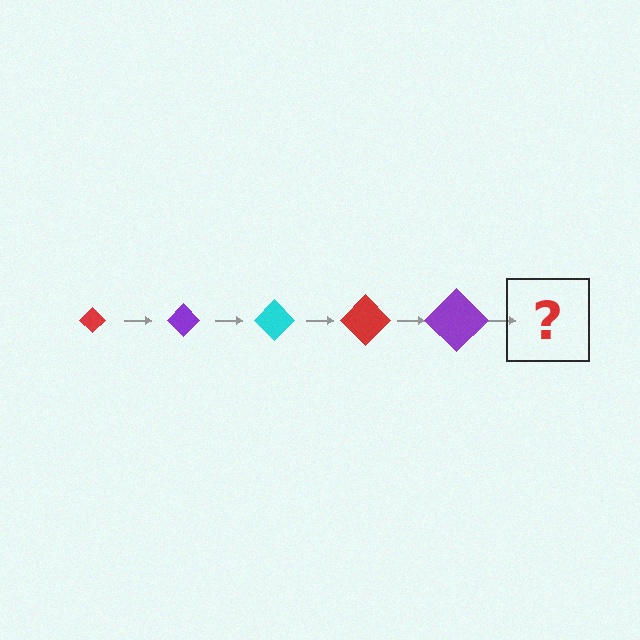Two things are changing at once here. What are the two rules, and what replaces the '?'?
The two rules are that the diamond grows larger each step and the color cycles through red, purple, and cyan. The '?' should be a cyan diamond, larger than the previous one.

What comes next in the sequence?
The next element should be a cyan diamond, larger than the previous one.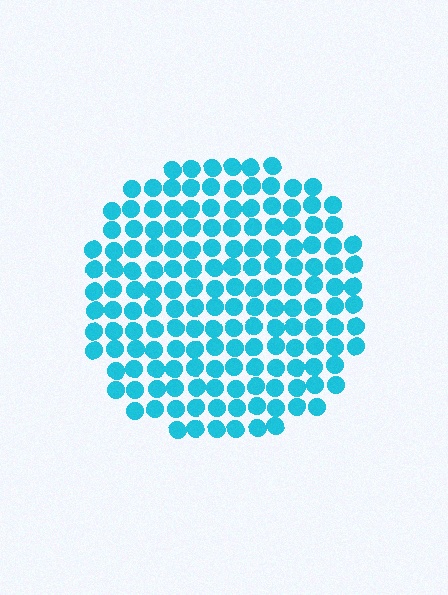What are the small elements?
The small elements are circles.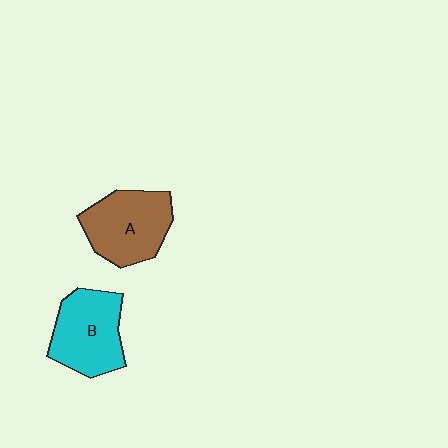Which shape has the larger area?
Shape A (brown).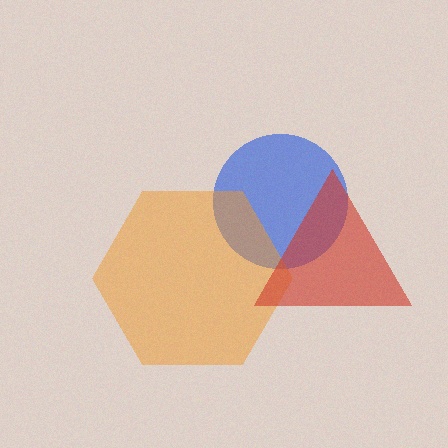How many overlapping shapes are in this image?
There are 3 overlapping shapes in the image.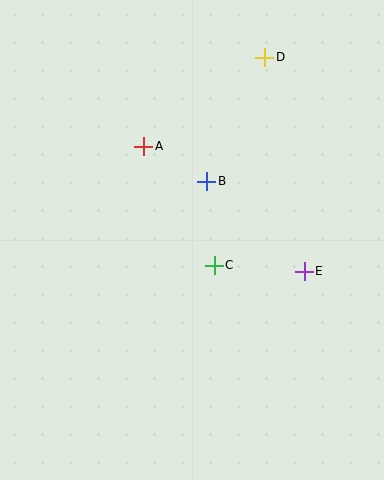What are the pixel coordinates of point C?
Point C is at (214, 265).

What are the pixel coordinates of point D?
Point D is at (265, 57).